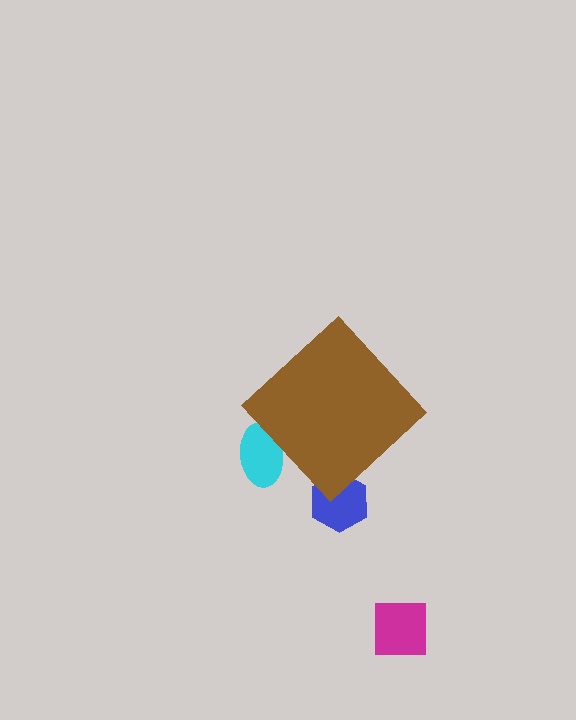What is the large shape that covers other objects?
A brown diamond.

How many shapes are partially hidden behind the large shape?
2 shapes are partially hidden.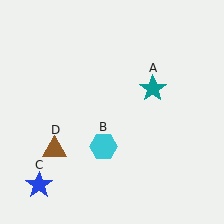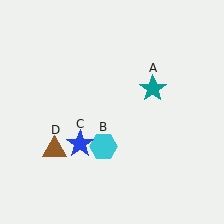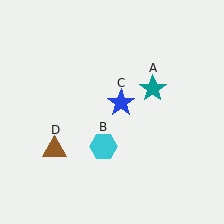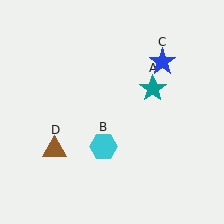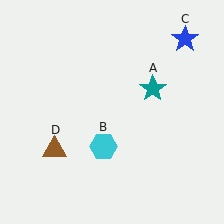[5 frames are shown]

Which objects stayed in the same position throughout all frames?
Teal star (object A) and cyan hexagon (object B) and brown triangle (object D) remained stationary.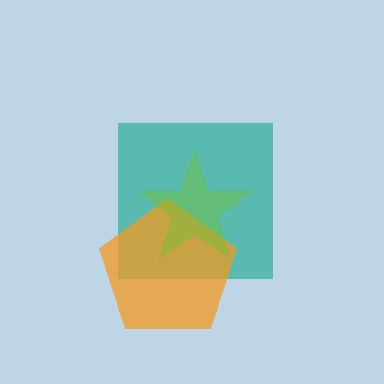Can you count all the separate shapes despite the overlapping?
Yes, there are 3 separate shapes.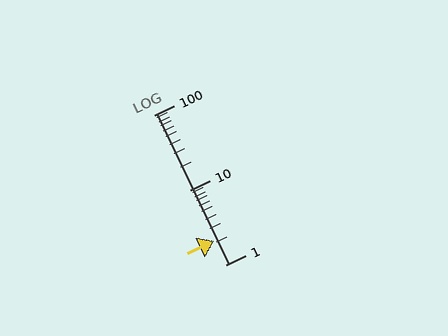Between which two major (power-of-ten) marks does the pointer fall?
The pointer is between 1 and 10.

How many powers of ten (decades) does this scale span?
The scale spans 2 decades, from 1 to 100.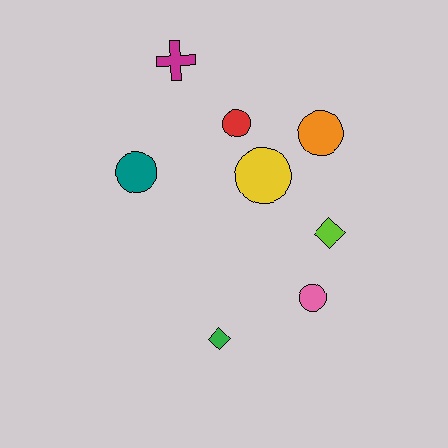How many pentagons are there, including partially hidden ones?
There are no pentagons.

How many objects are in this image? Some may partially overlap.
There are 8 objects.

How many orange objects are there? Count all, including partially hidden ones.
There is 1 orange object.